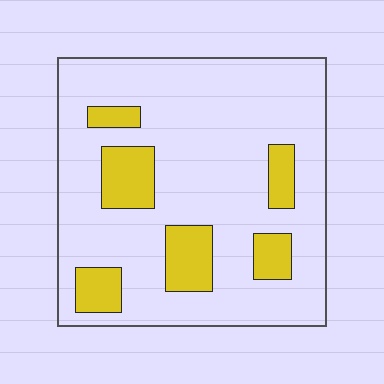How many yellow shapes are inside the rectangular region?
6.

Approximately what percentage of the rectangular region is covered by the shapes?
Approximately 20%.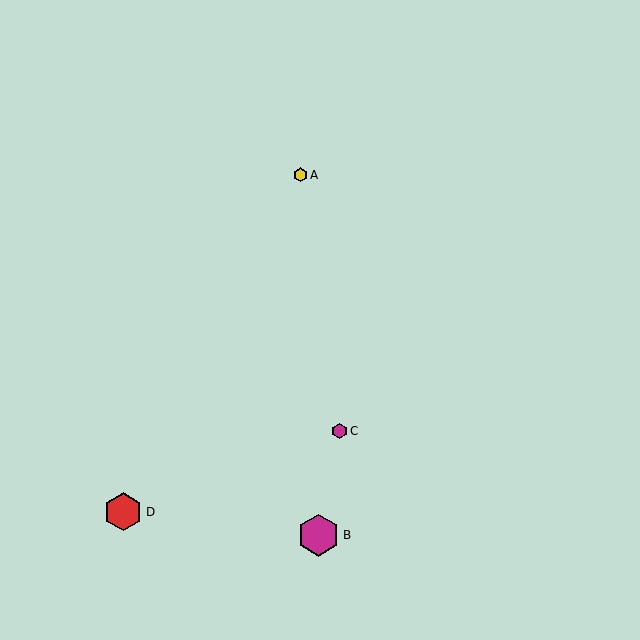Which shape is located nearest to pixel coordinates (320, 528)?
The magenta hexagon (labeled B) at (319, 535) is nearest to that location.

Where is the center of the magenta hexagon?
The center of the magenta hexagon is at (319, 535).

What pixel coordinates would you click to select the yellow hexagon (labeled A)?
Click at (300, 175) to select the yellow hexagon A.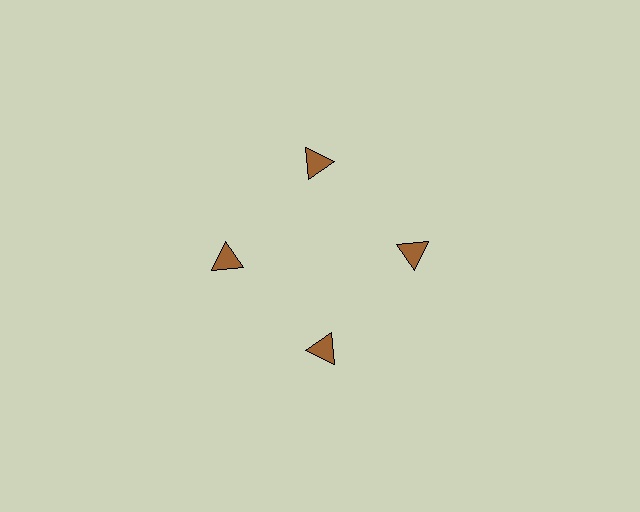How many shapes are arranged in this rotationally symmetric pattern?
There are 4 shapes, arranged in 4 groups of 1.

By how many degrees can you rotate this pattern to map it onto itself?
The pattern maps onto itself every 90 degrees of rotation.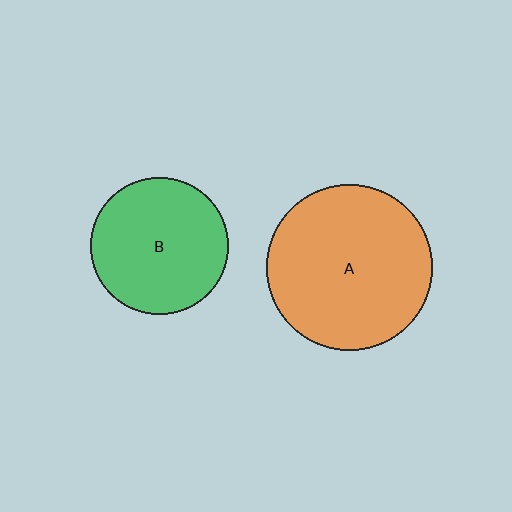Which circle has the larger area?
Circle A (orange).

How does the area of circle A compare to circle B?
Approximately 1.5 times.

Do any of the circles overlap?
No, none of the circles overlap.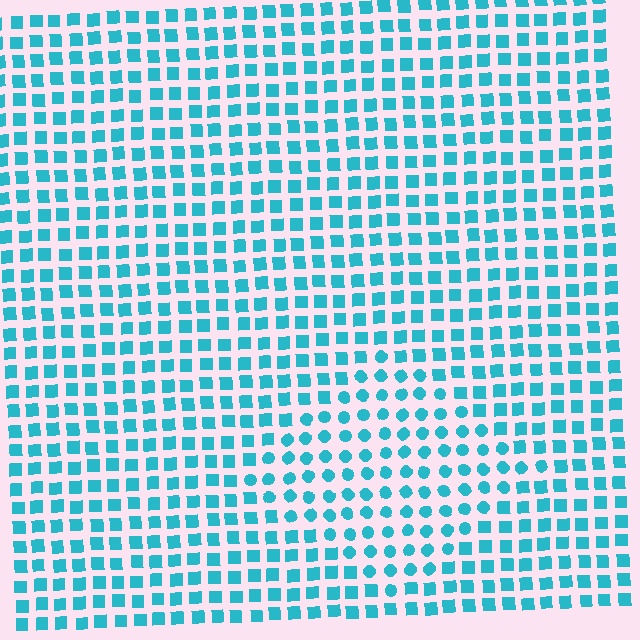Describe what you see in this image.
The image is filled with small cyan elements arranged in a uniform grid. A diamond-shaped region contains circles, while the surrounding area contains squares. The boundary is defined purely by the change in element shape.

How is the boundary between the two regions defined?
The boundary is defined by a change in element shape: circles inside vs. squares outside. All elements share the same color and spacing.